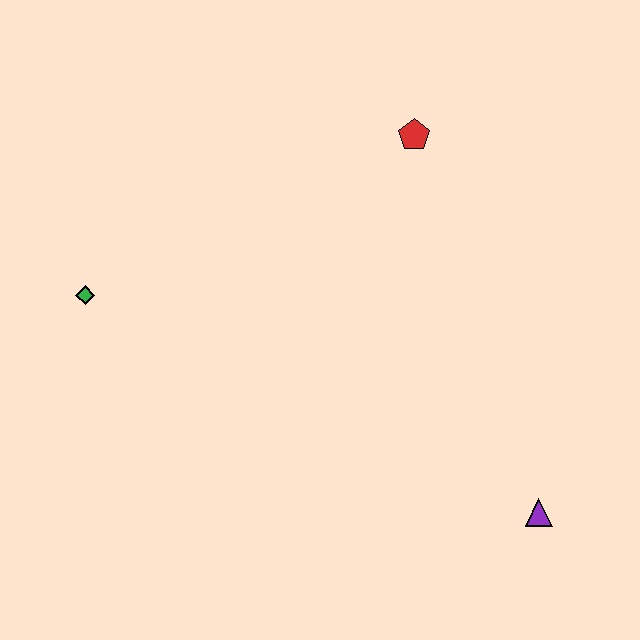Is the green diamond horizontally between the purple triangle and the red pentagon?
No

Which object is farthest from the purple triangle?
The green diamond is farthest from the purple triangle.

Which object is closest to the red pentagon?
The green diamond is closest to the red pentagon.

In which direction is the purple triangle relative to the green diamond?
The purple triangle is to the right of the green diamond.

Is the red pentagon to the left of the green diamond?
No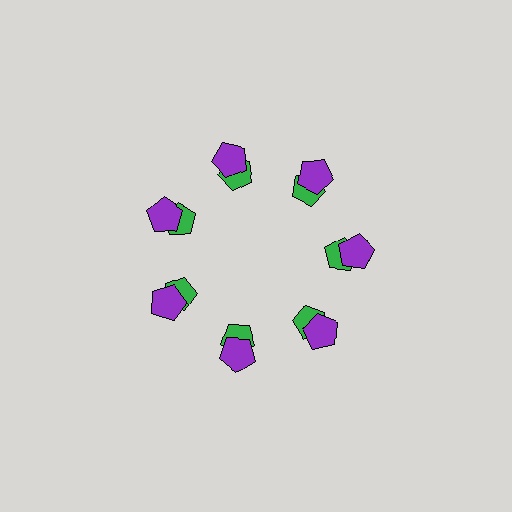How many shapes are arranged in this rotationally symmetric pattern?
There are 14 shapes, arranged in 7 groups of 2.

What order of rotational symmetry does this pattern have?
This pattern has 7-fold rotational symmetry.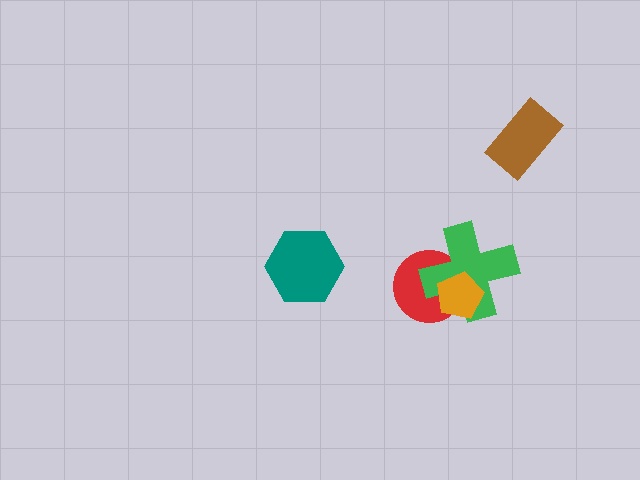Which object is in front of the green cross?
The orange pentagon is in front of the green cross.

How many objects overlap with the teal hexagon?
0 objects overlap with the teal hexagon.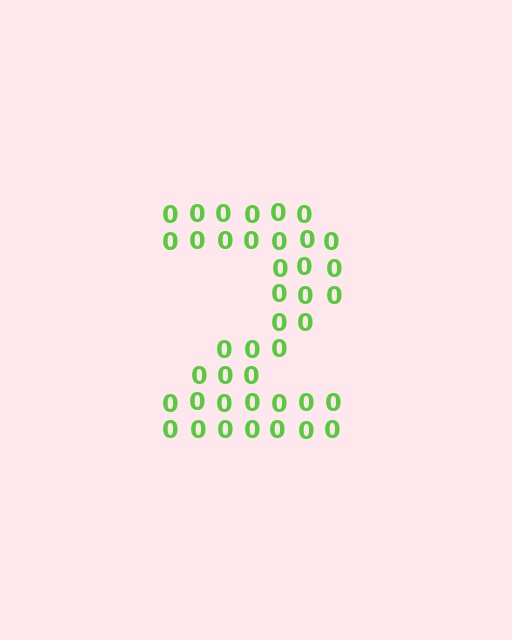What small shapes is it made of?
It is made of small digit 0's.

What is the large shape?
The large shape is the digit 2.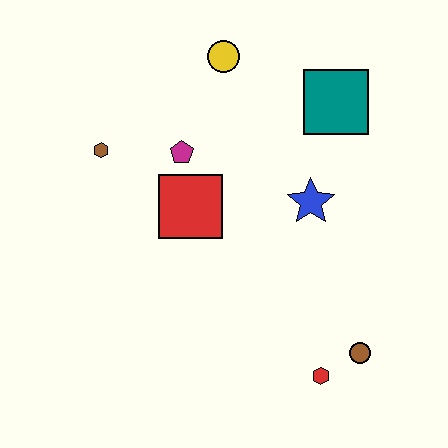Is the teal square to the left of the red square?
No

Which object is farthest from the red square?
The brown circle is farthest from the red square.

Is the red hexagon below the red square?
Yes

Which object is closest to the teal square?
The blue star is closest to the teal square.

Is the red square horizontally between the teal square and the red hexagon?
No